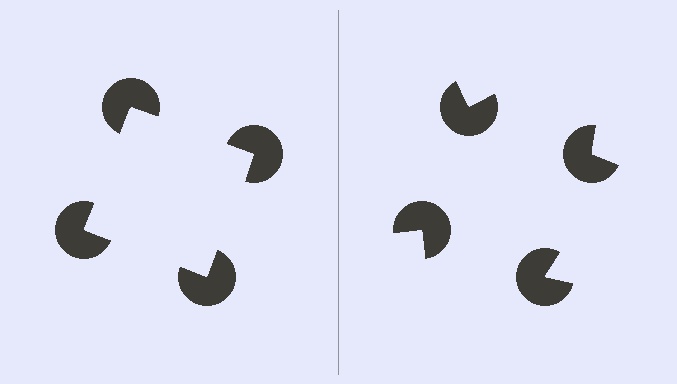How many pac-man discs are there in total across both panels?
8 — 4 on each side.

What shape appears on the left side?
An illusory square.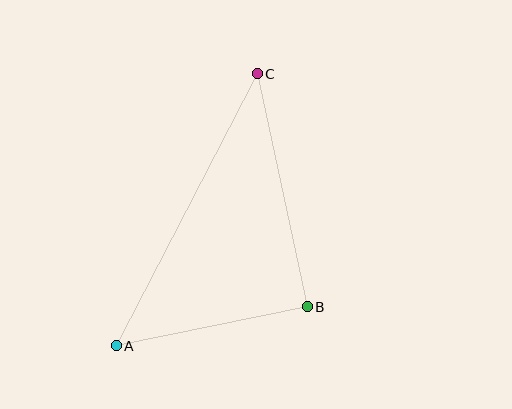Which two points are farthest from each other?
Points A and C are farthest from each other.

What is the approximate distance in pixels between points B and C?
The distance between B and C is approximately 238 pixels.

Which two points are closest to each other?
Points A and B are closest to each other.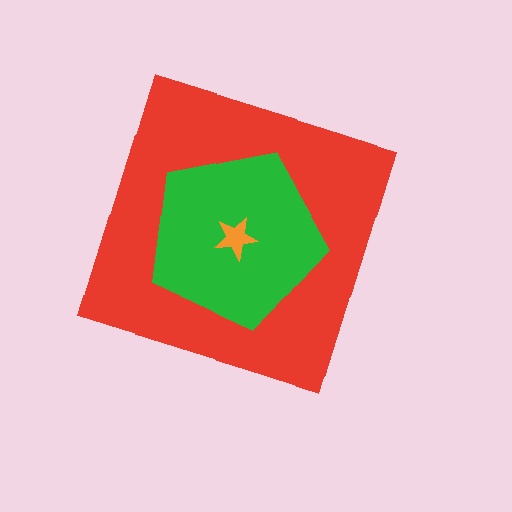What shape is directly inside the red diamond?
The green pentagon.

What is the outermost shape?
The red diamond.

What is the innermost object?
The orange star.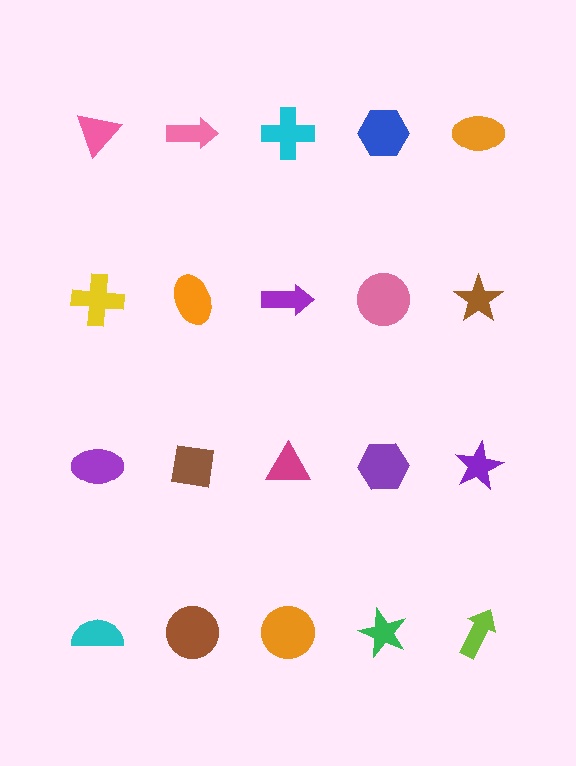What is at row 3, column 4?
A purple hexagon.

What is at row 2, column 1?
A yellow cross.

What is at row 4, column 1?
A cyan semicircle.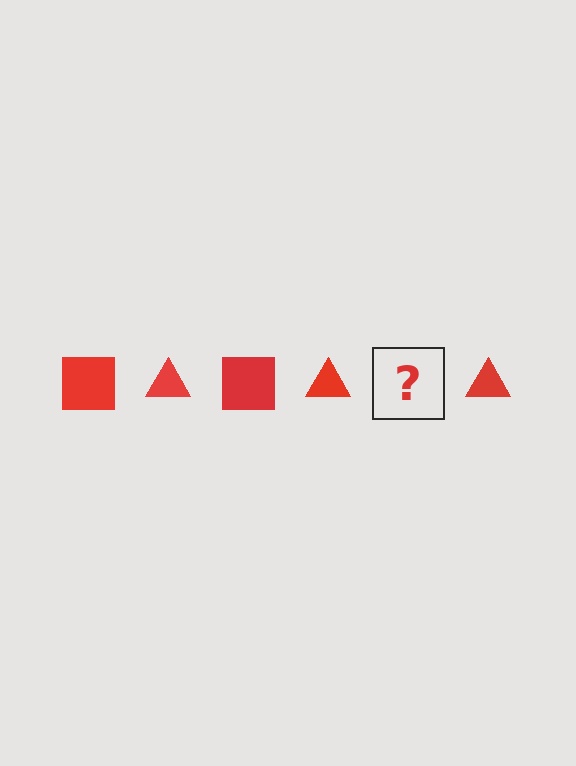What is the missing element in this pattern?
The missing element is a red square.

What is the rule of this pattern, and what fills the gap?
The rule is that the pattern cycles through square, triangle shapes in red. The gap should be filled with a red square.